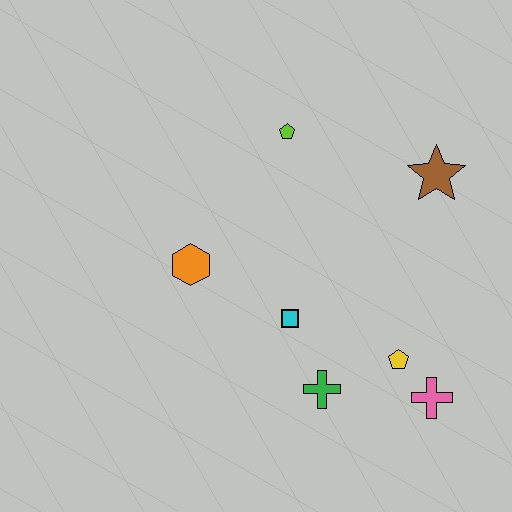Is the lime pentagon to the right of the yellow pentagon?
No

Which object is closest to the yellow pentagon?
The pink cross is closest to the yellow pentagon.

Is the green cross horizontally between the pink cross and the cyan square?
Yes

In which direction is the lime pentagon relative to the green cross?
The lime pentagon is above the green cross.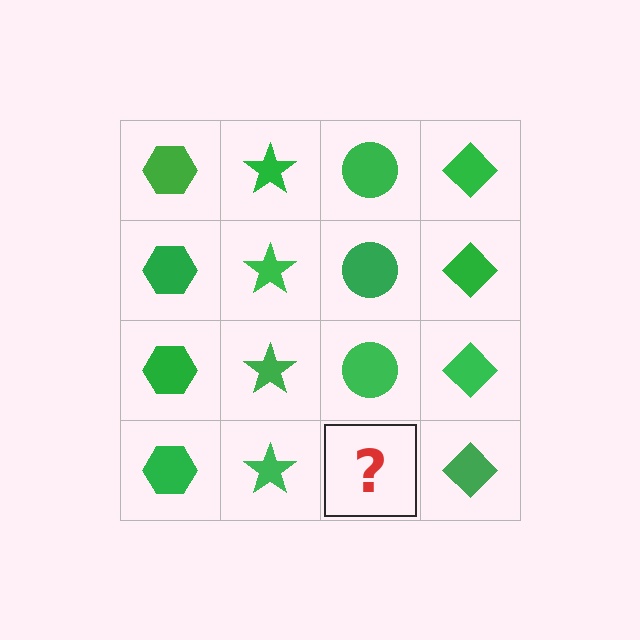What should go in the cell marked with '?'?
The missing cell should contain a green circle.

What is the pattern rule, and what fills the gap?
The rule is that each column has a consistent shape. The gap should be filled with a green circle.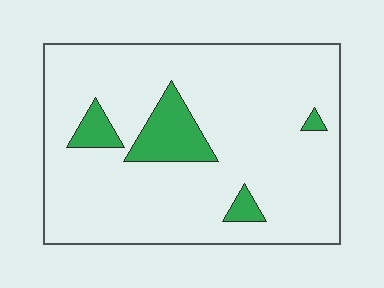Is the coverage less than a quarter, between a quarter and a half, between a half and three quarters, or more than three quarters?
Less than a quarter.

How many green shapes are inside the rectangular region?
4.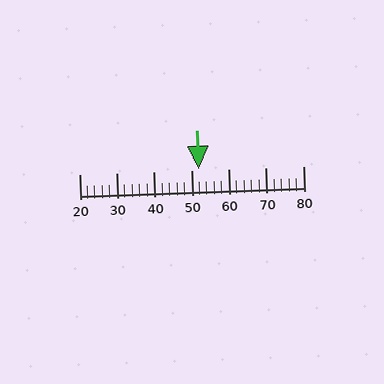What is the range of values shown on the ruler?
The ruler shows values from 20 to 80.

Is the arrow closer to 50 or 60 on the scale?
The arrow is closer to 50.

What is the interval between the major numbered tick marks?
The major tick marks are spaced 10 units apart.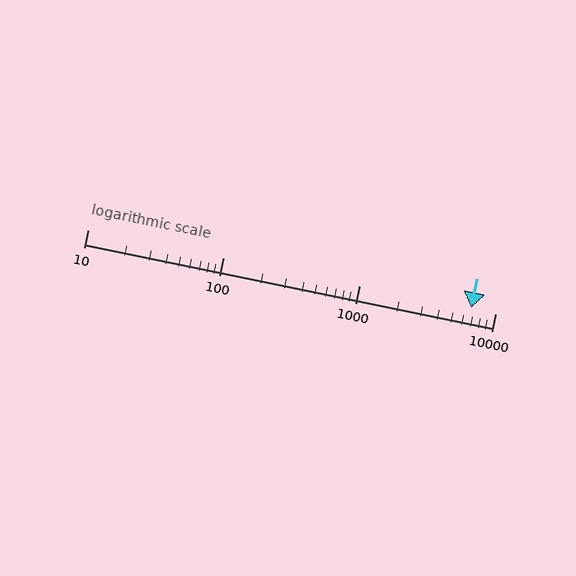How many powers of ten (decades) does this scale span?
The scale spans 3 decades, from 10 to 10000.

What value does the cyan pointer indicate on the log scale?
The pointer indicates approximately 6700.